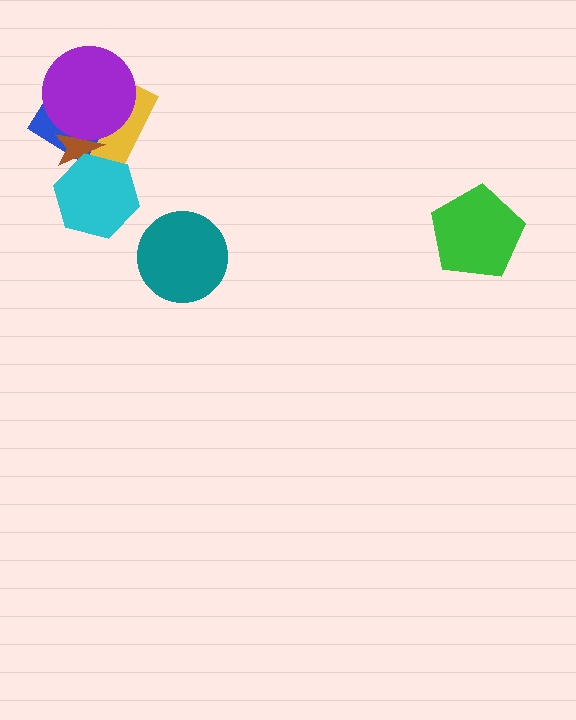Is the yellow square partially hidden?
Yes, it is partially covered by another shape.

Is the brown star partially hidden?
Yes, it is partially covered by another shape.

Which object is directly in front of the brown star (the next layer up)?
The purple circle is directly in front of the brown star.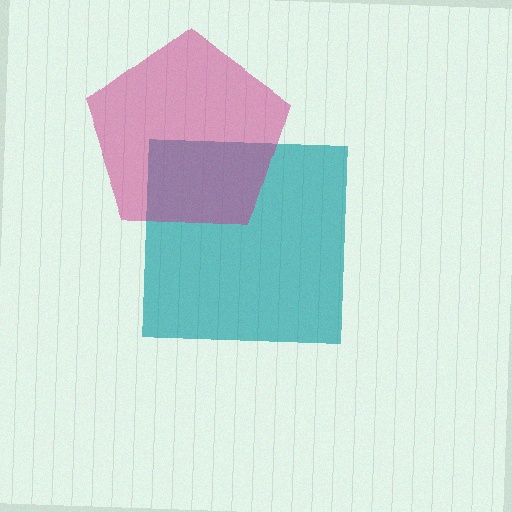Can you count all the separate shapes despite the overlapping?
Yes, there are 2 separate shapes.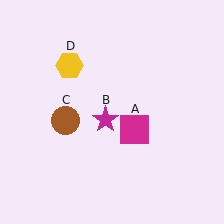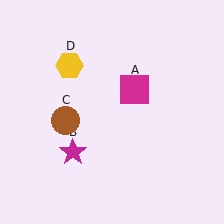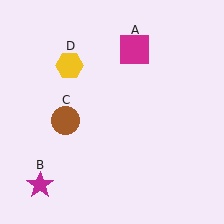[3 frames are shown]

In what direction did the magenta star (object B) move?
The magenta star (object B) moved down and to the left.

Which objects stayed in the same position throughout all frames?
Brown circle (object C) and yellow hexagon (object D) remained stationary.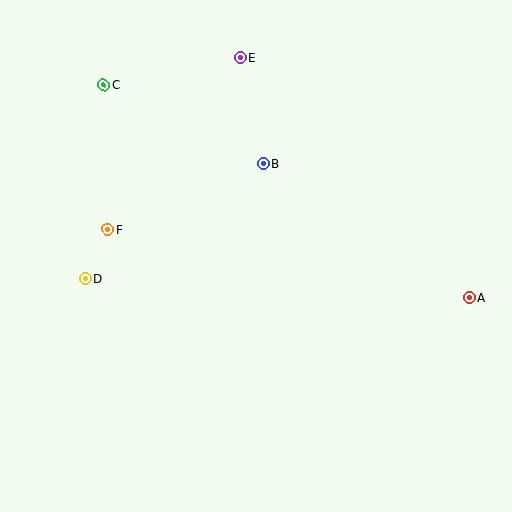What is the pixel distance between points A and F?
The distance between A and F is 367 pixels.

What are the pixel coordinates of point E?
Point E is at (240, 58).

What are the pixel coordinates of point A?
Point A is at (469, 297).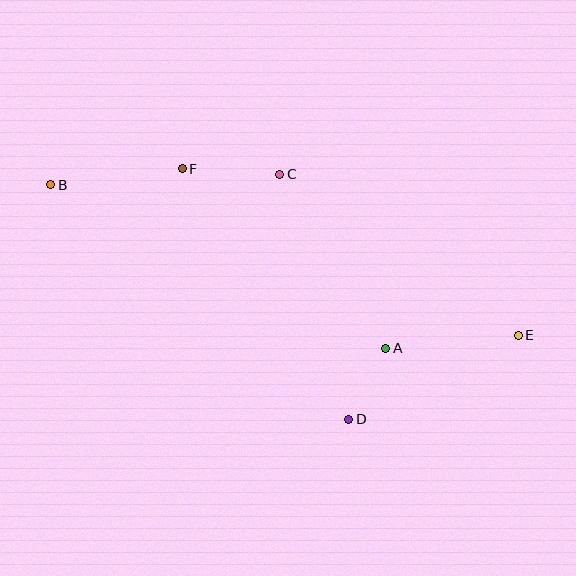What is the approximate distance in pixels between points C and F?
The distance between C and F is approximately 98 pixels.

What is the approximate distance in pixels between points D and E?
The distance between D and E is approximately 189 pixels.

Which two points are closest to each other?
Points A and D are closest to each other.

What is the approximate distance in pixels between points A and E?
The distance between A and E is approximately 133 pixels.